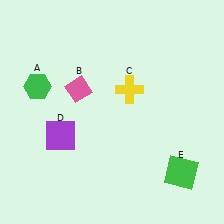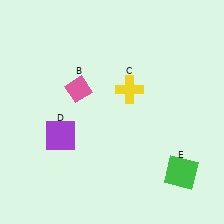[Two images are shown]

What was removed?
The green hexagon (A) was removed in Image 2.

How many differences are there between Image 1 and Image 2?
There is 1 difference between the two images.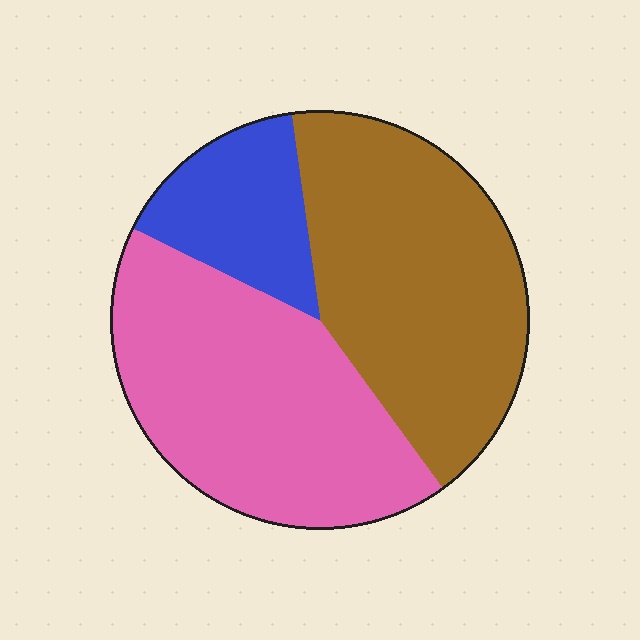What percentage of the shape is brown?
Brown covers about 40% of the shape.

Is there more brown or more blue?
Brown.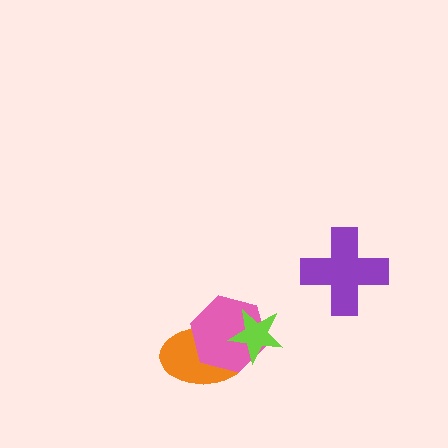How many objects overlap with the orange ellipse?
2 objects overlap with the orange ellipse.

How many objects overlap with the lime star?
2 objects overlap with the lime star.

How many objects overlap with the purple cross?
0 objects overlap with the purple cross.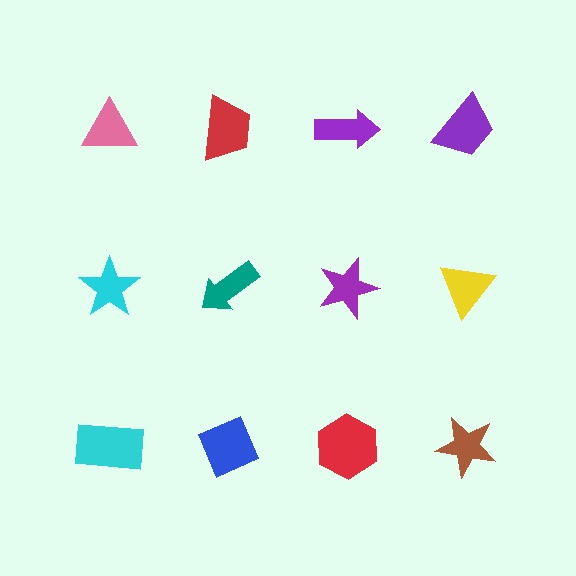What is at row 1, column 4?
A purple trapezoid.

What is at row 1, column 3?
A purple arrow.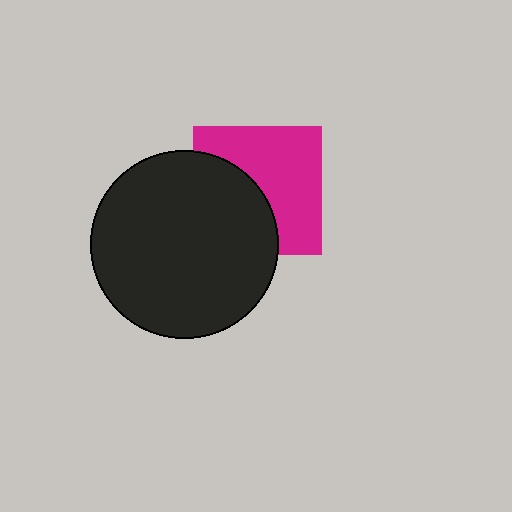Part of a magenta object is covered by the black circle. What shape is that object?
It is a square.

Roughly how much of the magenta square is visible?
About half of it is visible (roughly 57%).